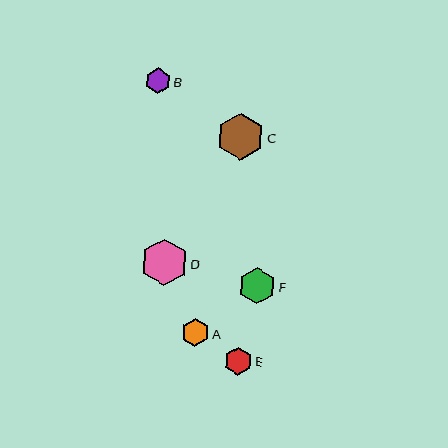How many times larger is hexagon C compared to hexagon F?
Hexagon C is approximately 1.3 times the size of hexagon F.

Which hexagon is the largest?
Hexagon C is the largest with a size of approximately 47 pixels.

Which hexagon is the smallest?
Hexagon B is the smallest with a size of approximately 25 pixels.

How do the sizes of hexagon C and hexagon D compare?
Hexagon C and hexagon D are approximately the same size.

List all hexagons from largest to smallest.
From largest to smallest: C, D, F, E, A, B.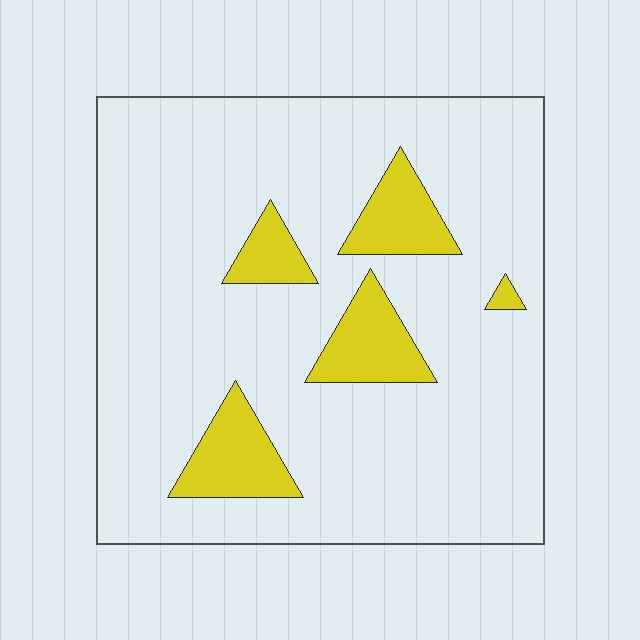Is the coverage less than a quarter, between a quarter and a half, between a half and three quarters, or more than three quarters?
Less than a quarter.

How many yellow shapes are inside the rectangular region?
5.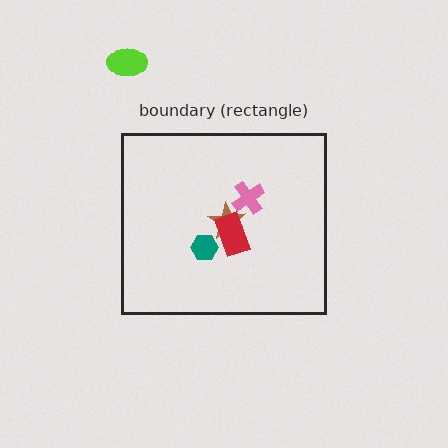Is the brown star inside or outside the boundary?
Inside.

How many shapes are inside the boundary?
4 inside, 1 outside.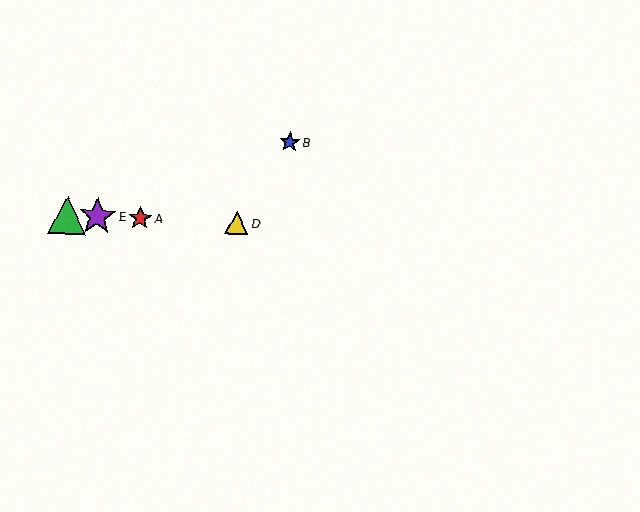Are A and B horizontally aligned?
No, A is at y≈218 and B is at y≈142.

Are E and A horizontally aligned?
Yes, both are at y≈216.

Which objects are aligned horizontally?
Objects A, C, D, E are aligned horizontally.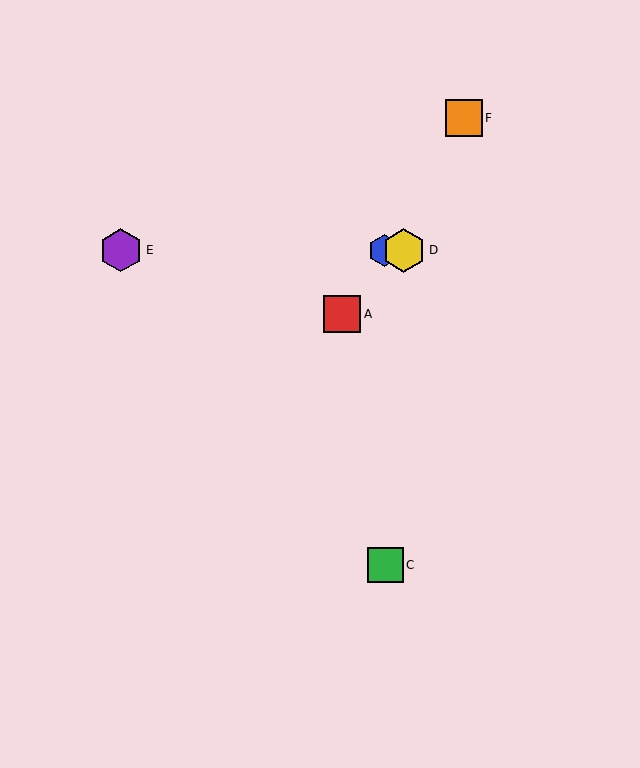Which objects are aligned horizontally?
Objects B, D, E are aligned horizontally.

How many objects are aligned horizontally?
3 objects (B, D, E) are aligned horizontally.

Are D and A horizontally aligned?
No, D is at y≈250 and A is at y≈314.